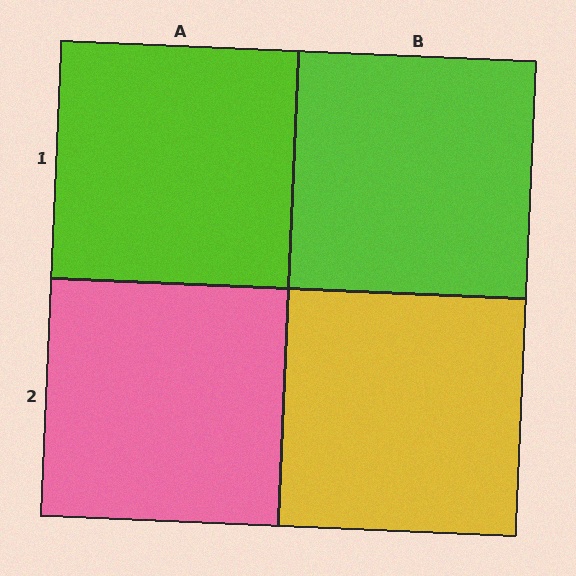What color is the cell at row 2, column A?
Pink.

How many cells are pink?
1 cell is pink.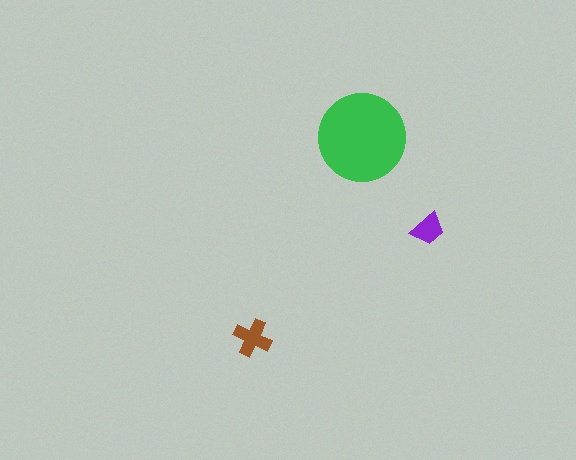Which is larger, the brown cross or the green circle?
The green circle.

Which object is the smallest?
The purple trapezoid.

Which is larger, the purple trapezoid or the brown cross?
The brown cross.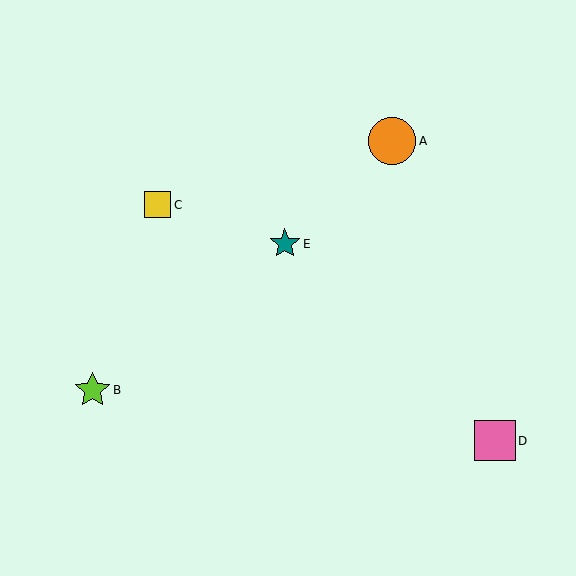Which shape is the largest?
The orange circle (labeled A) is the largest.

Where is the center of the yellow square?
The center of the yellow square is at (157, 205).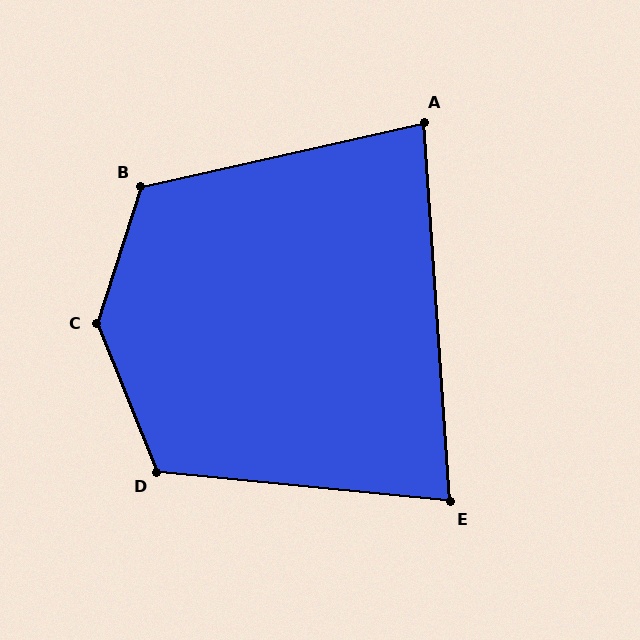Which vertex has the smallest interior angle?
E, at approximately 80 degrees.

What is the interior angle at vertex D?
Approximately 118 degrees (obtuse).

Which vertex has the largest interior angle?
C, at approximately 140 degrees.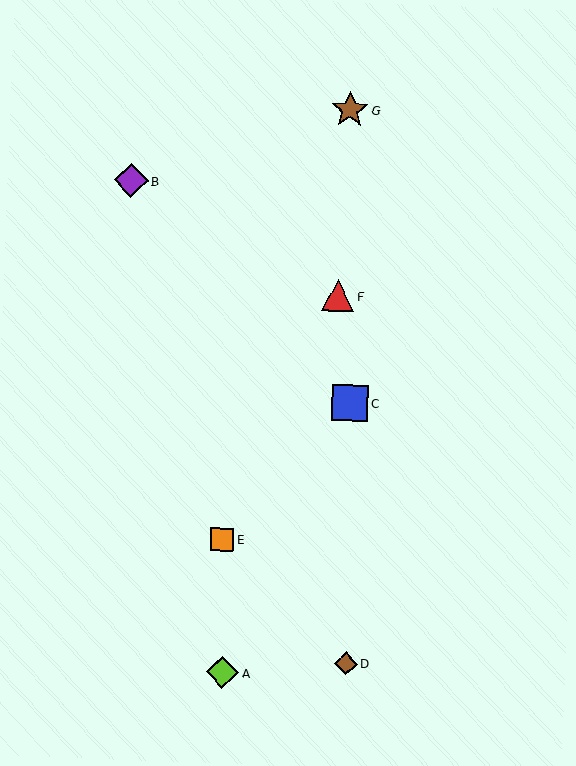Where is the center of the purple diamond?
The center of the purple diamond is at (131, 181).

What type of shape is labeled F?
Shape F is a red triangle.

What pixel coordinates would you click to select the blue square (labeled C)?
Click at (350, 403) to select the blue square C.